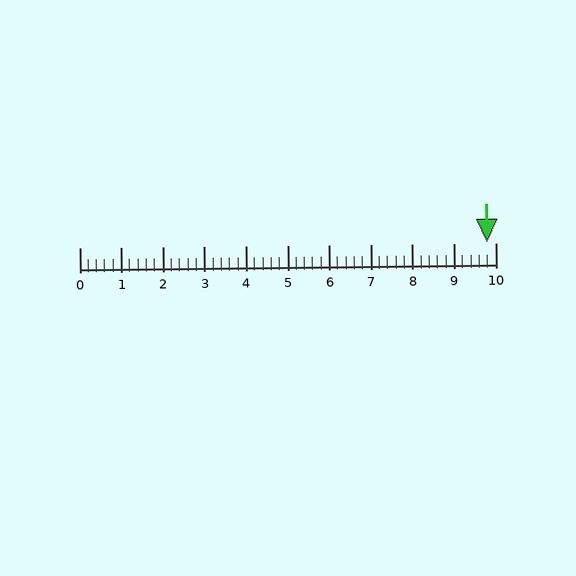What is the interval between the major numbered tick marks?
The major tick marks are spaced 1 units apart.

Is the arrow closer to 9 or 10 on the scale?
The arrow is closer to 10.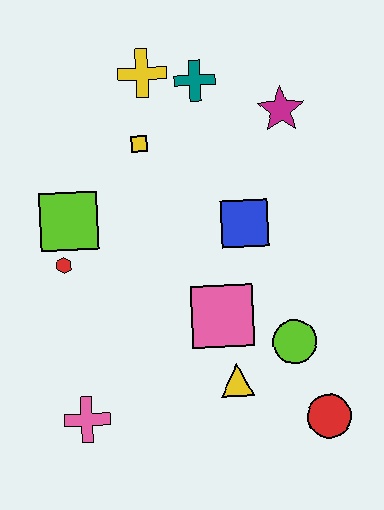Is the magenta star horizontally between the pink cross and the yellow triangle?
No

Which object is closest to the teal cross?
The yellow cross is closest to the teal cross.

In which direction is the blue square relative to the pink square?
The blue square is above the pink square.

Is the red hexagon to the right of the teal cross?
No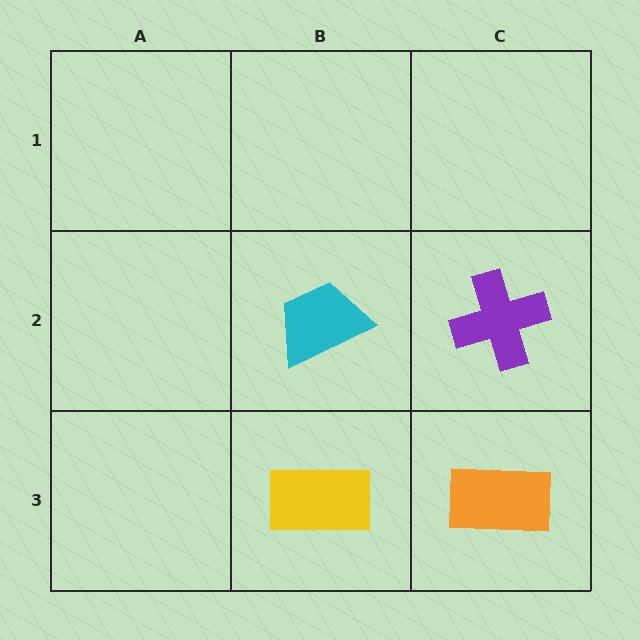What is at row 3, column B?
A yellow rectangle.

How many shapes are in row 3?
2 shapes.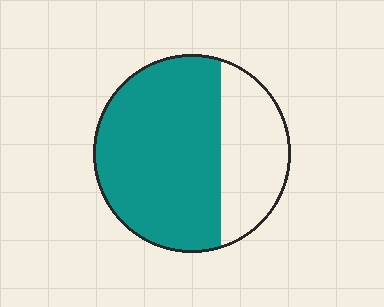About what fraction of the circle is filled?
About two thirds (2/3).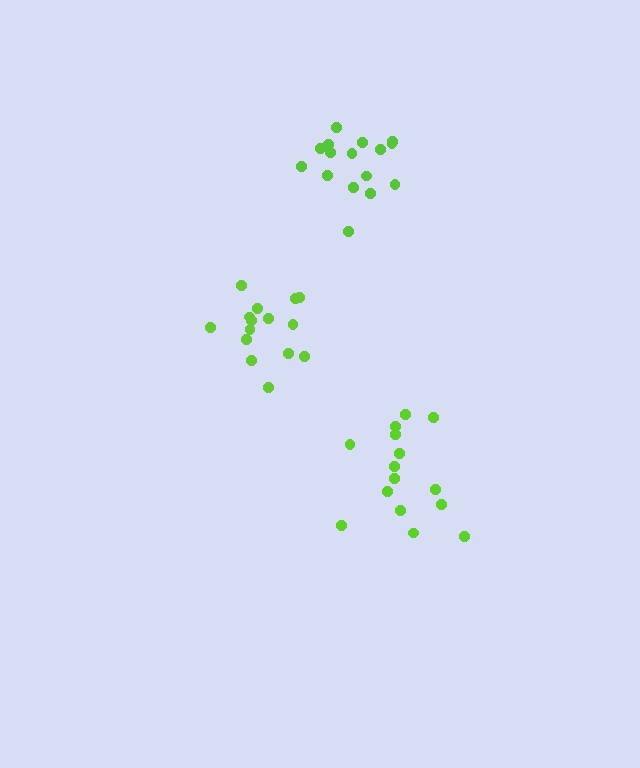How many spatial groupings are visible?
There are 3 spatial groupings.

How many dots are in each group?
Group 1: 15 dots, Group 2: 16 dots, Group 3: 15 dots (46 total).